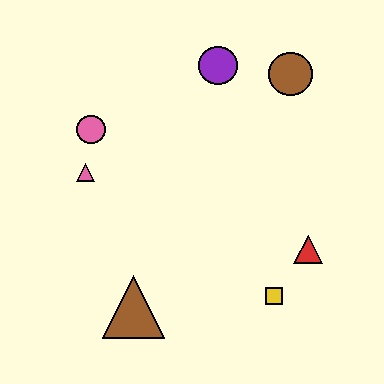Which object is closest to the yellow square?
The red triangle is closest to the yellow square.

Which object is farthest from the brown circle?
The brown triangle is farthest from the brown circle.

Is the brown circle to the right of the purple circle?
Yes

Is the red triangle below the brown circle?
Yes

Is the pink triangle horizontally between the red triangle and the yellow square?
No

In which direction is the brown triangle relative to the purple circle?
The brown triangle is below the purple circle.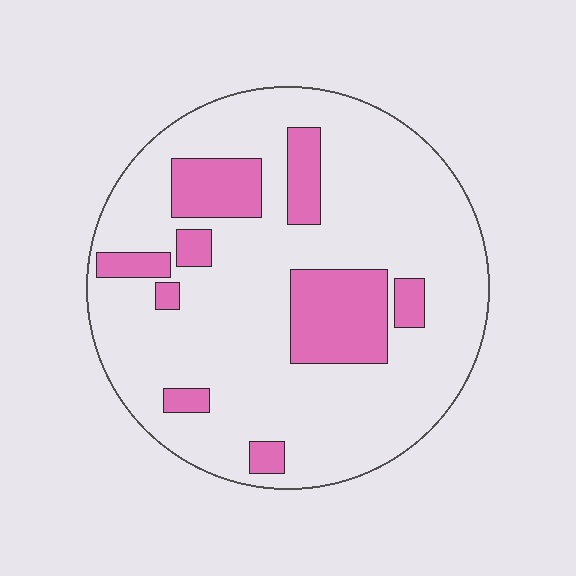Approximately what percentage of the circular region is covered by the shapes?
Approximately 20%.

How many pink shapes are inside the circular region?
9.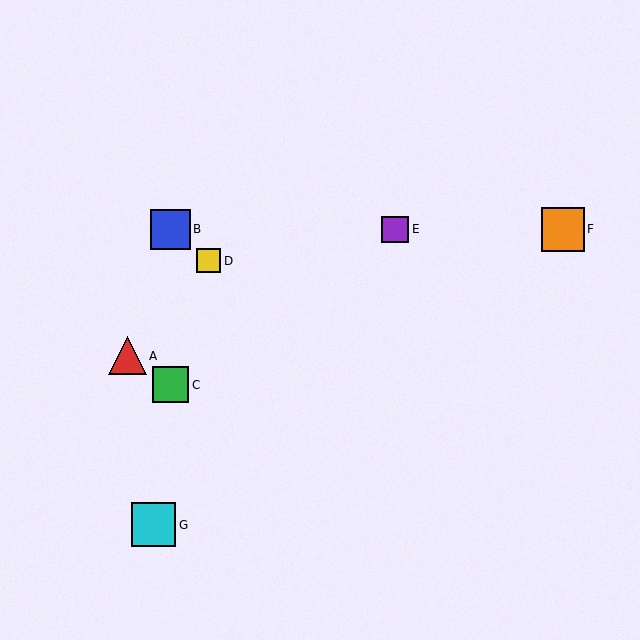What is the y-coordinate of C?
Object C is at y≈385.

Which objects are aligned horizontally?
Objects B, E, F are aligned horizontally.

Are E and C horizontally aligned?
No, E is at y≈229 and C is at y≈385.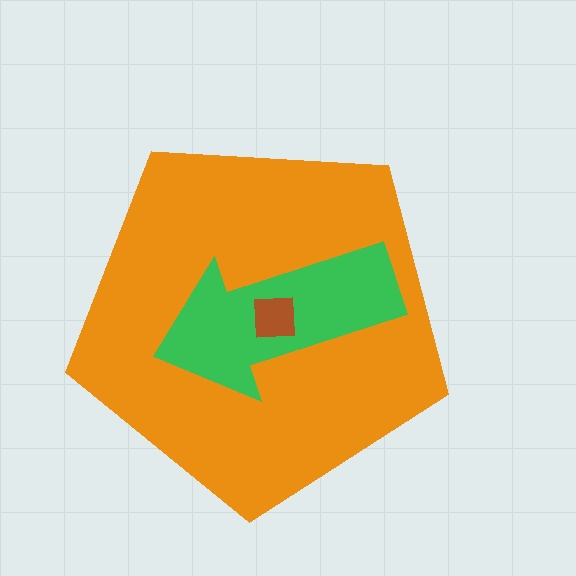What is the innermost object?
The brown square.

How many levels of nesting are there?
3.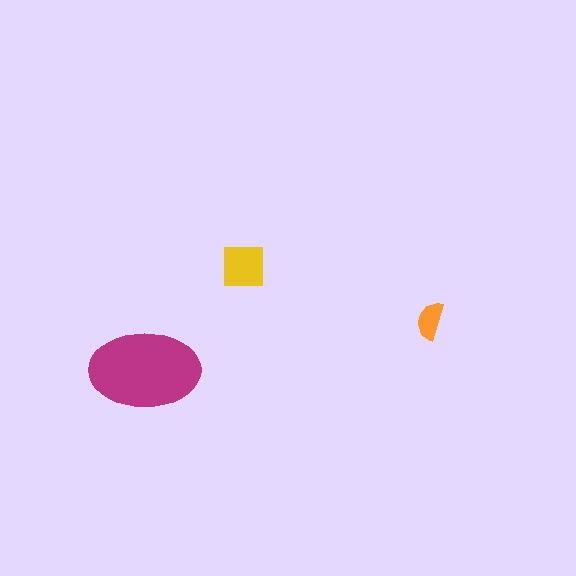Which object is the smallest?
The orange semicircle.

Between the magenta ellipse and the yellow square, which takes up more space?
The magenta ellipse.